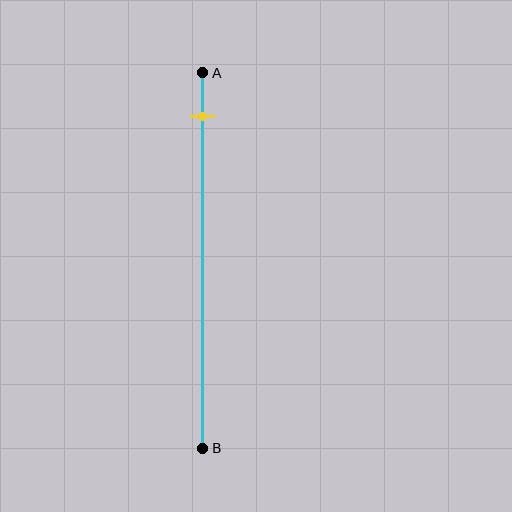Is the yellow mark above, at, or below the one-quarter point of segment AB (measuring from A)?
The yellow mark is above the one-quarter point of segment AB.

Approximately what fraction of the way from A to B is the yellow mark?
The yellow mark is approximately 10% of the way from A to B.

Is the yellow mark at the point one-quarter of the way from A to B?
No, the mark is at about 10% from A, not at the 25% one-quarter point.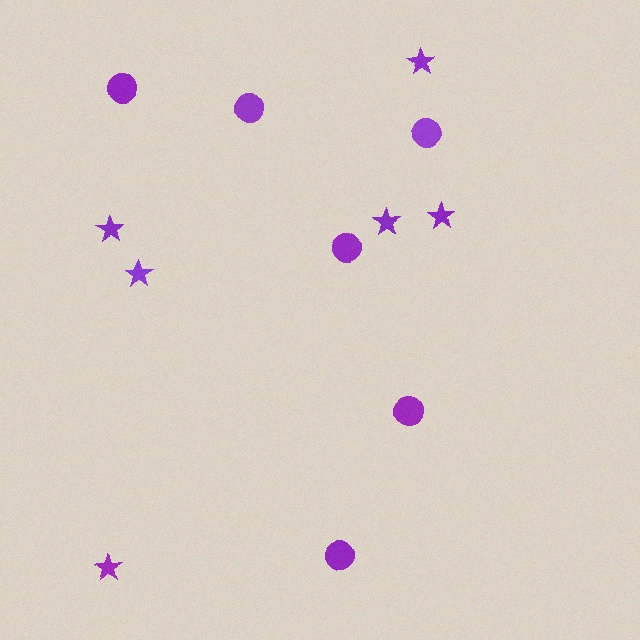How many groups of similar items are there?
There are 2 groups: one group of circles (6) and one group of stars (6).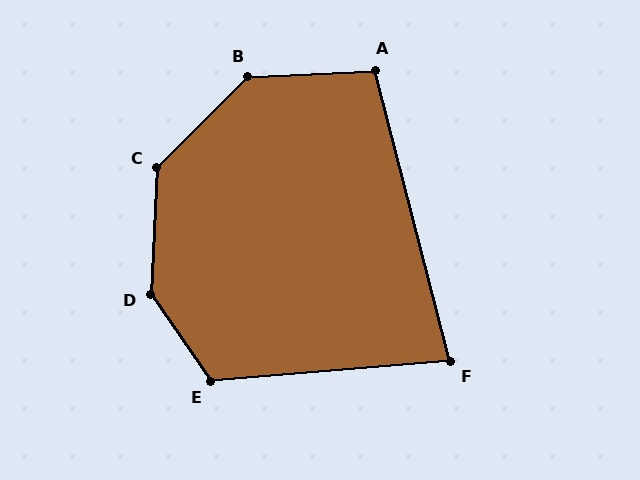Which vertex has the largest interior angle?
D, at approximately 142 degrees.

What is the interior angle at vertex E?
Approximately 120 degrees (obtuse).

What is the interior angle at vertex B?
Approximately 138 degrees (obtuse).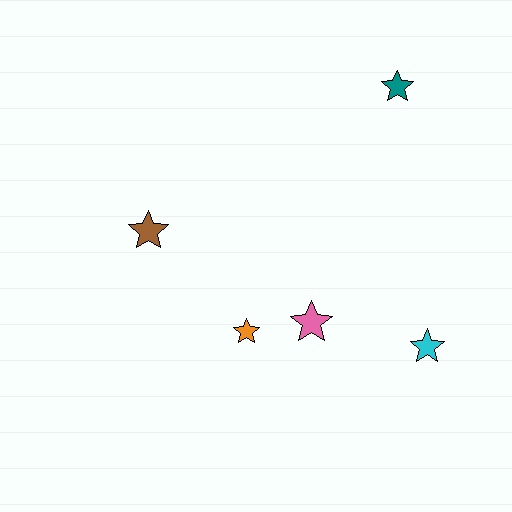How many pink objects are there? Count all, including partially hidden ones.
There is 1 pink object.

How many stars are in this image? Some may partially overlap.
There are 5 stars.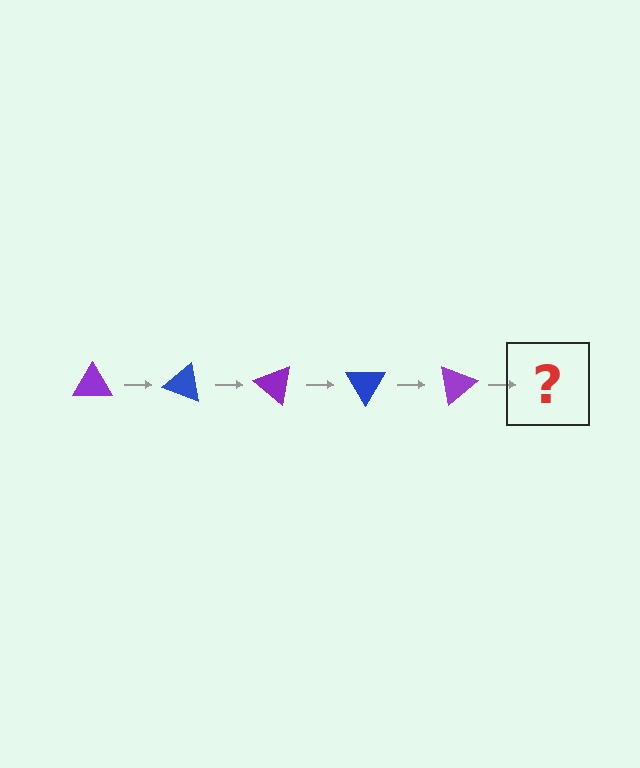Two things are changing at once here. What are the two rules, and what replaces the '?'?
The two rules are that it rotates 20 degrees each step and the color cycles through purple and blue. The '?' should be a blue triangle, rotated 100 degrees from the start.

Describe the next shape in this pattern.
It should be a blue triangle, rotated 100 degrees from the start.